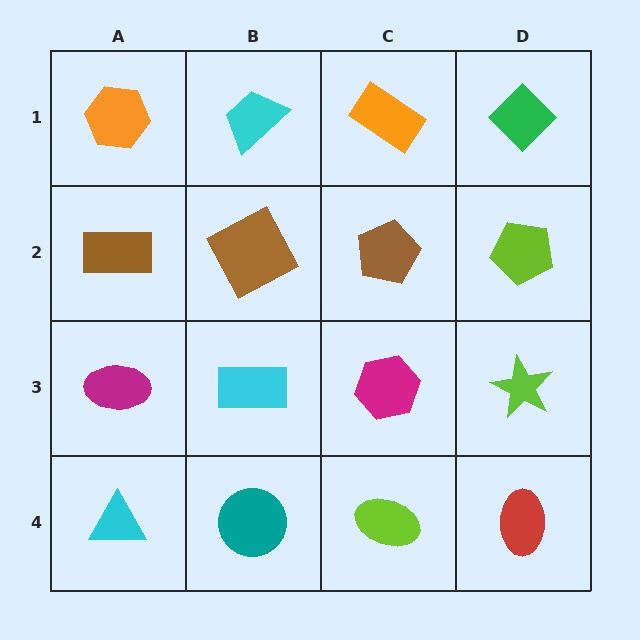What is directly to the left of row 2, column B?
A brown rectangle.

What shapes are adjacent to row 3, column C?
A brown pentagon (row 2, column C), a lime ellipse (row 4, column C), a cyan rectangle (row 3, column B), a lime star (row 3, column D).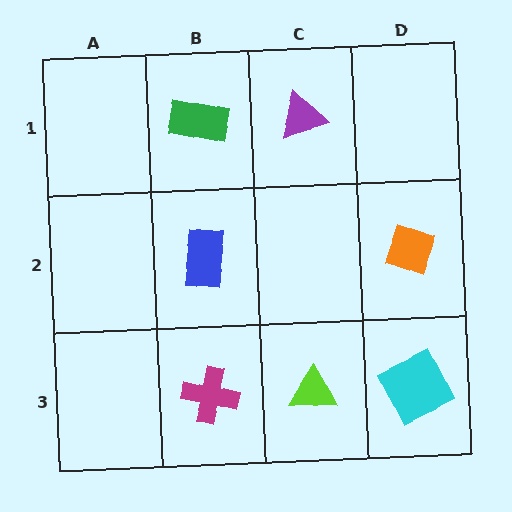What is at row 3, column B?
A magenta cross.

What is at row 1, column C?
A purple triangle.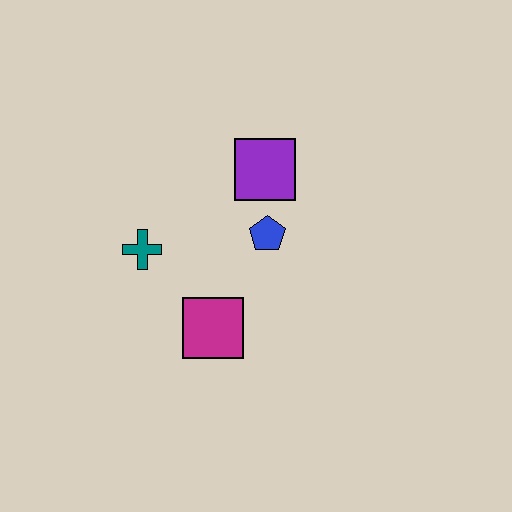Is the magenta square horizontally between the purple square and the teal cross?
Yes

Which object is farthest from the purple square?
The magenta square is farthest from the purple square.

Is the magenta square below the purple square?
Yes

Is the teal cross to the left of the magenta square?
Yes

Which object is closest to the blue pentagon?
The purple square is closest to the blue pentagon.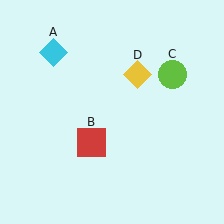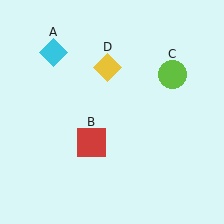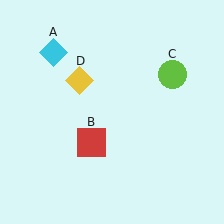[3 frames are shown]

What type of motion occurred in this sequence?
The yellow diamond (object D) rotated counterclockwise around the center of the scene.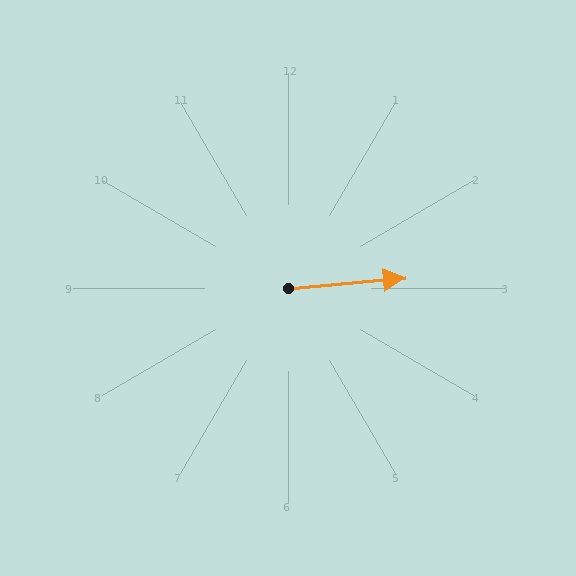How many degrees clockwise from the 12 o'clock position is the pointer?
Approximately 85 degrees.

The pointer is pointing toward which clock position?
Roughly 3 o'clock.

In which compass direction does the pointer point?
East.